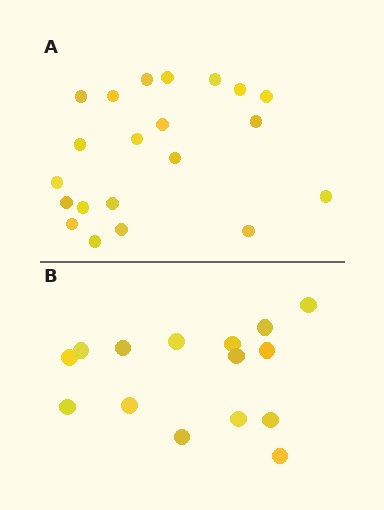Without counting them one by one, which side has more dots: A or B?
Region A (the top region) has more dots.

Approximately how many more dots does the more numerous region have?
Region A has about 6 more dots than region B.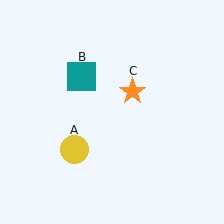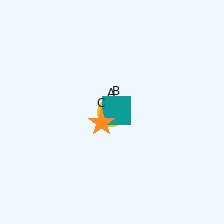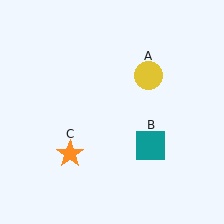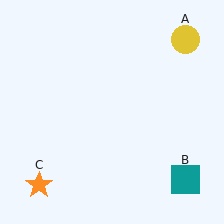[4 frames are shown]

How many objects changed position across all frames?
3 objects changed position: yellow circle (object A), teal square (object B), orange star (object C).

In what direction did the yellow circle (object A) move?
The yellow circle (object A) moved up and to the right.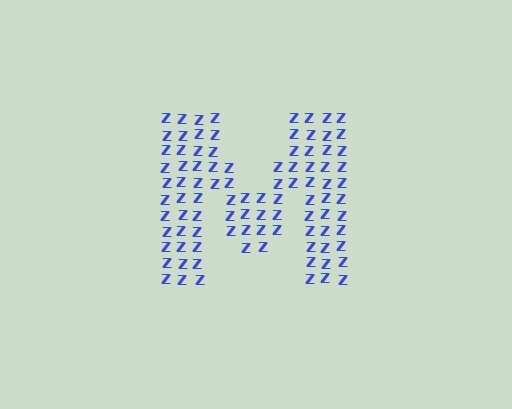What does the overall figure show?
The overall figure shows the letter M.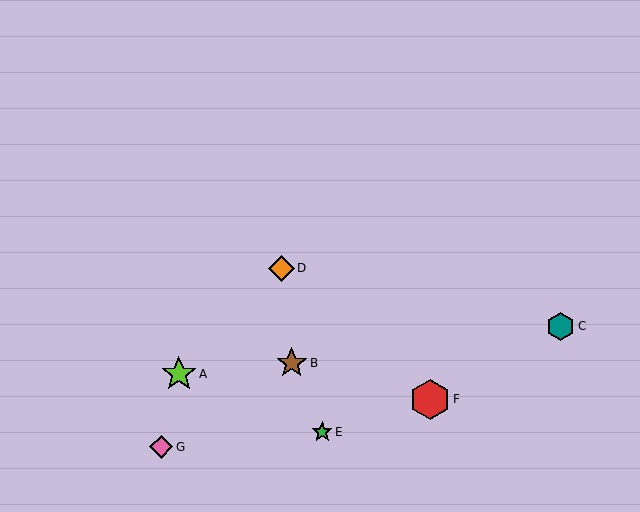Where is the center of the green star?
The center of the green star is at (322, 432).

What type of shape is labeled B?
Shape B is a brown star.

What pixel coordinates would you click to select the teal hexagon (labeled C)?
Click at (561, 326) to select the teal hexagon C.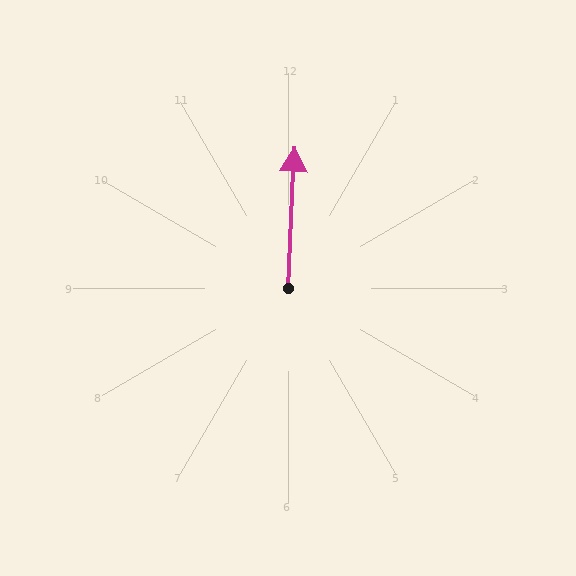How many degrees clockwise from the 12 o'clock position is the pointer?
Approximately 3 degrees.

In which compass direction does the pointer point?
North.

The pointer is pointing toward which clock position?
Roughly 12 o'clock.